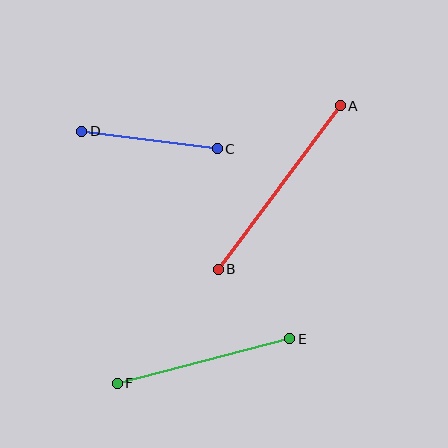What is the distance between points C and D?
The distance is approximately 137 pixels.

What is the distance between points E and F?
The distance is approximately 178 pixels.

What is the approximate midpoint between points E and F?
The midpoint is at approximately (204, 361) pixels.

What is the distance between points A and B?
The distance is approximately 204 pixels.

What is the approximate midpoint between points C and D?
The midpoint is at approximately (150, 140) pixels.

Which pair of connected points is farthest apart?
Points A and B are farthest apart.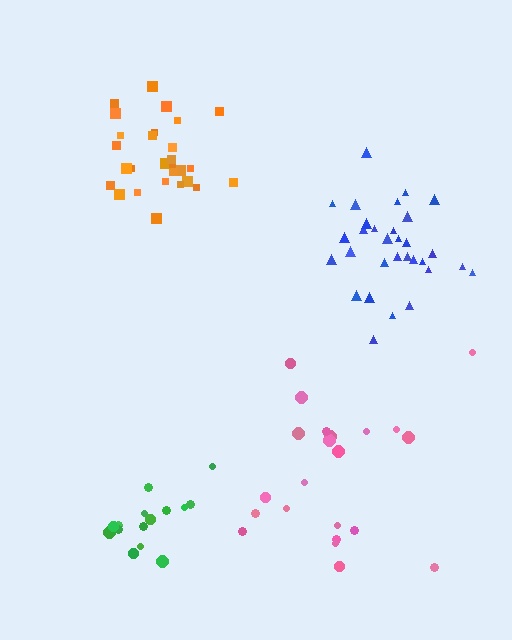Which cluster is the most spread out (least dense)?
Pink.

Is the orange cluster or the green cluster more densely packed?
Orange.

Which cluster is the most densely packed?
Orange.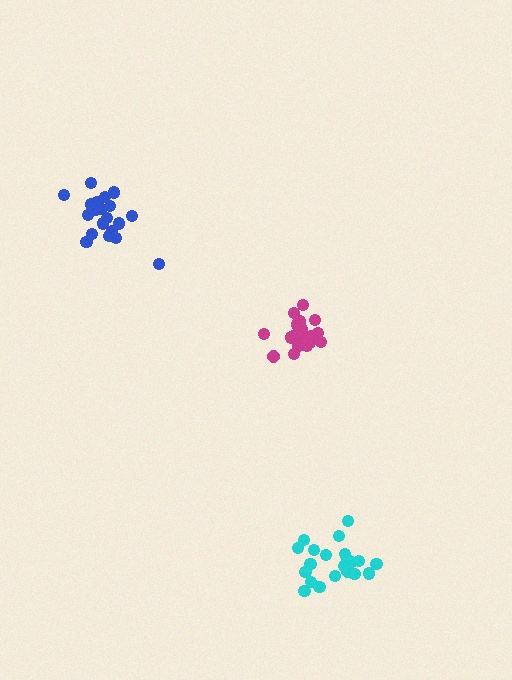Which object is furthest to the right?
The cyan cluster is rightmost.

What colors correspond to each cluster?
The clusters are colored: magenta, cyan, blue.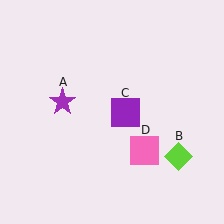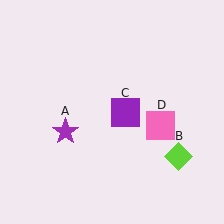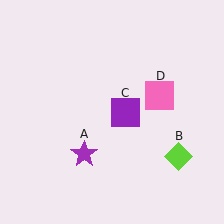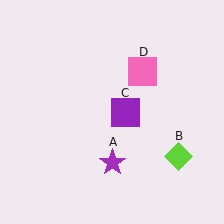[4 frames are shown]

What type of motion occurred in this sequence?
The purple star (object A), pink square (object D) rotated counterclockwise around the center of the scene.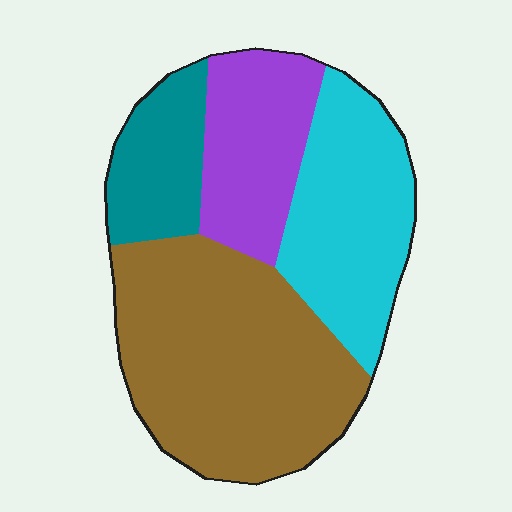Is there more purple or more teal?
Purple.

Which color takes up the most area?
Brown, at roughly 45%.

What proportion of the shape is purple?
Purple covers roughly 20% of the shape.